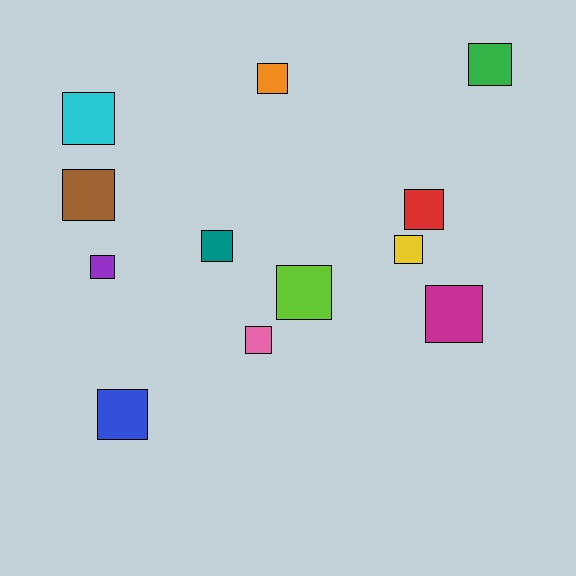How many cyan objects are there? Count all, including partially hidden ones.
There is 1 cyan object.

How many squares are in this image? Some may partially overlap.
There are 12 squares.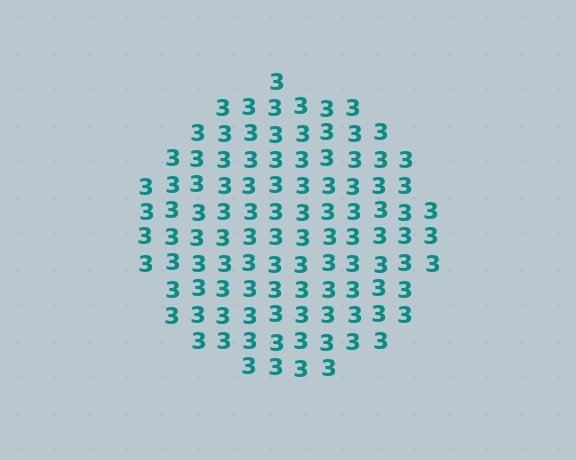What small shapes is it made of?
It is made of small digit 3's.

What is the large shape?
The large shape is a circle.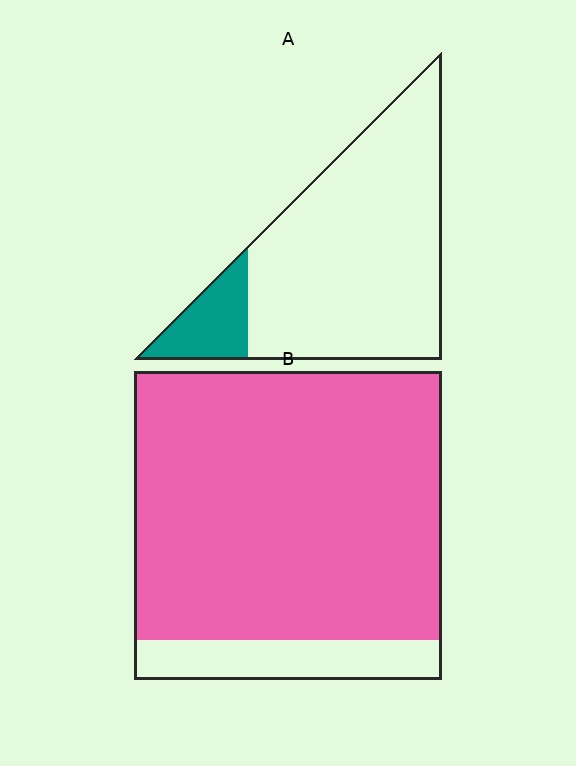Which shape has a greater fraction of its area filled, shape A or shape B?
Shape B.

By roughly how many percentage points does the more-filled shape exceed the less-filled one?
By roughly 75 percentage points (B over A).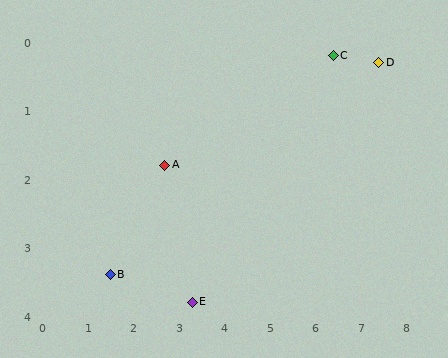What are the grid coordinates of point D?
Point D is at approximately (7.4, 0.3).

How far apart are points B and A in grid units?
Points B and A are about 2.0 grid units apart.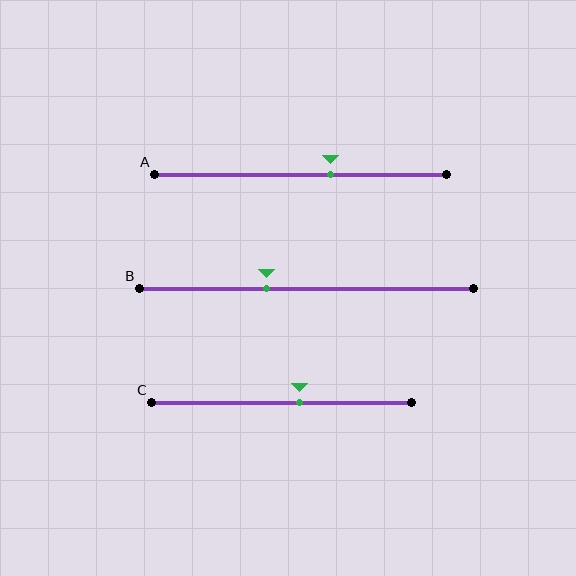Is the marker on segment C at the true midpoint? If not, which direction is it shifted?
No, the marker on segment C is shifted to the right by about 7% of the segment length.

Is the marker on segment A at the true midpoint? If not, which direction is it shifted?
No, the marker on segment A is shifted to the right by about 10% of the segment length.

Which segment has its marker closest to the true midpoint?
Segment C has its marker closest to the true midpoint.